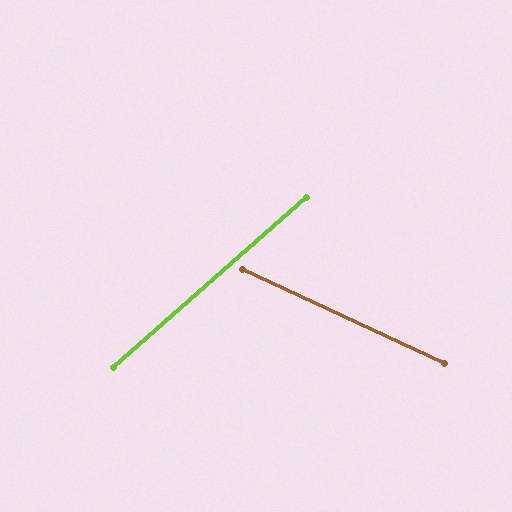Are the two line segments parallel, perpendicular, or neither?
Neither parallel nor perpendicular — they differ by about 66°.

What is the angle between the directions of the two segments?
Approximately 66 degrees.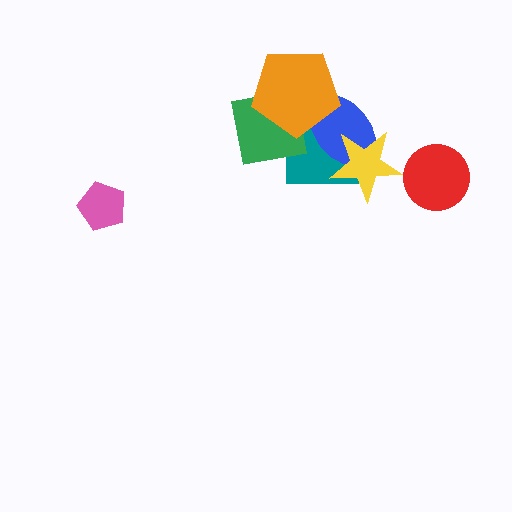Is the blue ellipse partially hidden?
Yes, it is partially covered by another shape.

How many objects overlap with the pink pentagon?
0 objects overlap with the pink pentagon.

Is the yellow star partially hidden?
No, no other shape covers it.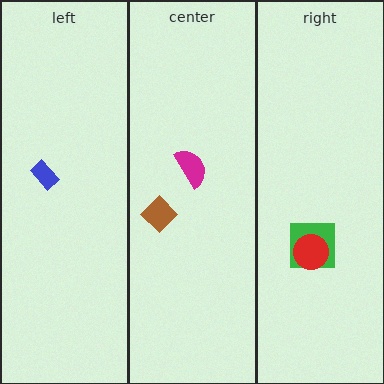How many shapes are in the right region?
2.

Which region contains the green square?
The right region.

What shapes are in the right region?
The green square, the red circle.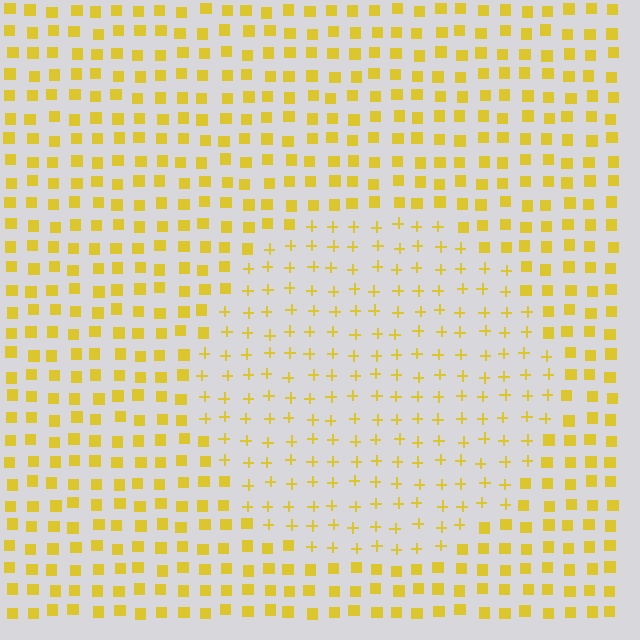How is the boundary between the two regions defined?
The boundary is defined by a change in element shape: plus signs inside vs. squares outside. All elements share the same color and spacing.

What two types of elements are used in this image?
The image uses plus signs inside the circle region and squares outside it.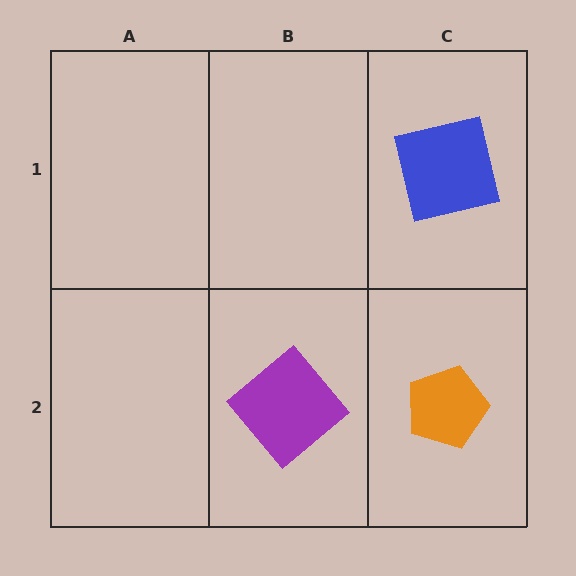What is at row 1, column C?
A blue square.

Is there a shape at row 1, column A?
No, that cell is empty.